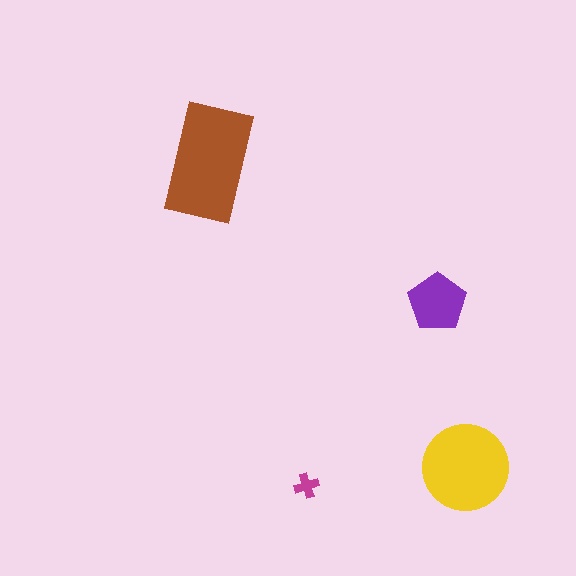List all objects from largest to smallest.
The brown rectangle, the yellow circle, the purple pentagon, the magenta cross.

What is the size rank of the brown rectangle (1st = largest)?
1st.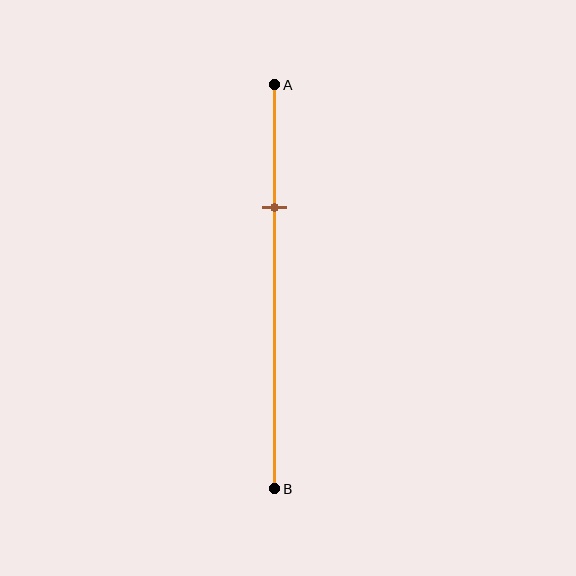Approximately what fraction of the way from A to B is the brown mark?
The brown mark is approximately 30% of the way from A to B.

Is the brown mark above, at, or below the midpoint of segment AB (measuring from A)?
The brown mark is above the midpoint of segment AB.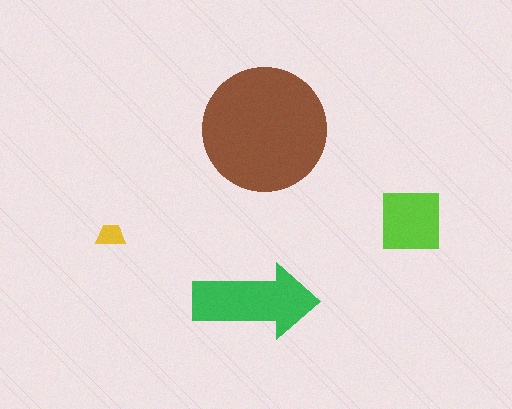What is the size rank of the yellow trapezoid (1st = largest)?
4th.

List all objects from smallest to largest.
The yellow trapezoid, the lime square, the green arrow, the brown circle.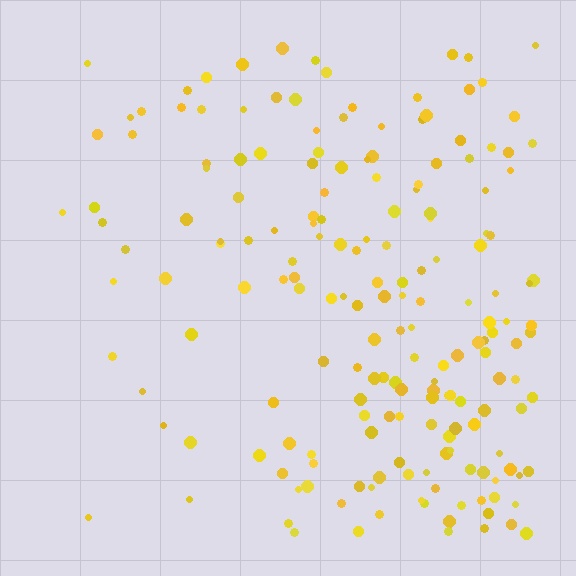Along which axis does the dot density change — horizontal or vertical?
Horizontal.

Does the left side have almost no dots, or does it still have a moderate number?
Still a moderate number, just noticeably fewer than the right.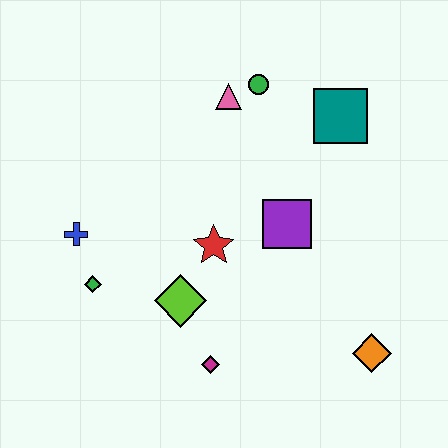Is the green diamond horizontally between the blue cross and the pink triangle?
Yes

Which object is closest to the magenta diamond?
The lime diamond is closest to the magenta diamond.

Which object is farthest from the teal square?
The green diamond is farthest from the teal square.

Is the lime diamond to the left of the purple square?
Yes